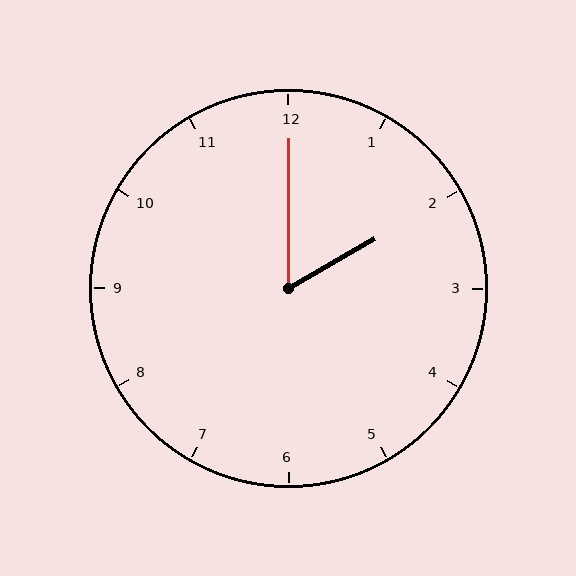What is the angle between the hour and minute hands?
Approximately 60 degrees.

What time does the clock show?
2:00.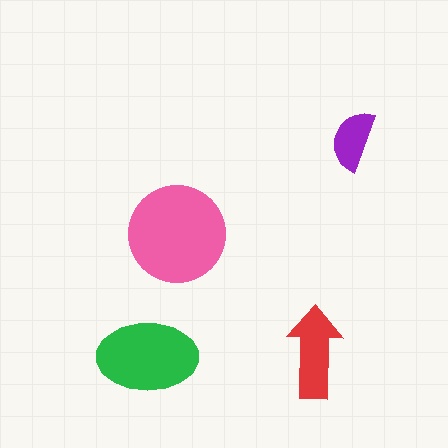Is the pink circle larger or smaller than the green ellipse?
Larger.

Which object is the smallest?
The purple semicircle.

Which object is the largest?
The pink circle.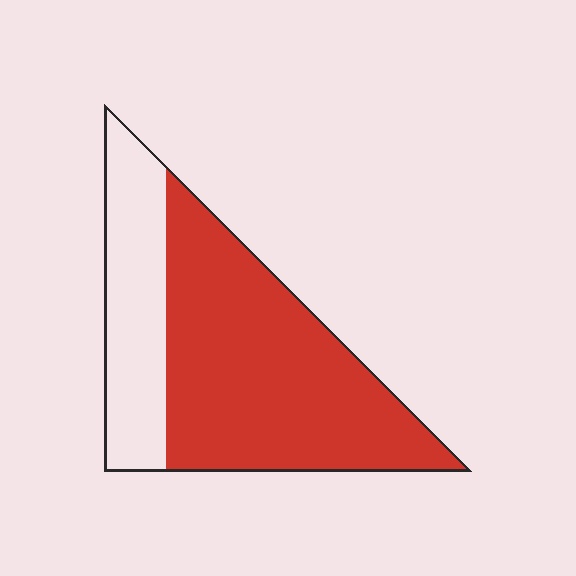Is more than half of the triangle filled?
Yes.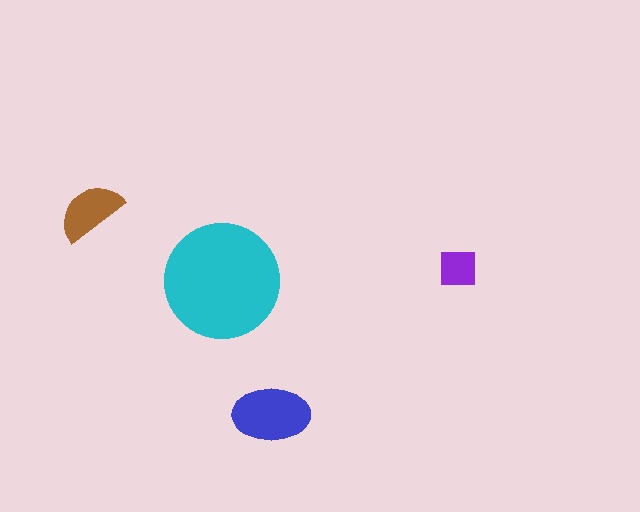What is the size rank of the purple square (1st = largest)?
4th.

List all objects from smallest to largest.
The purple square, the brown semicircle, the blue ellipse, the cyan circle.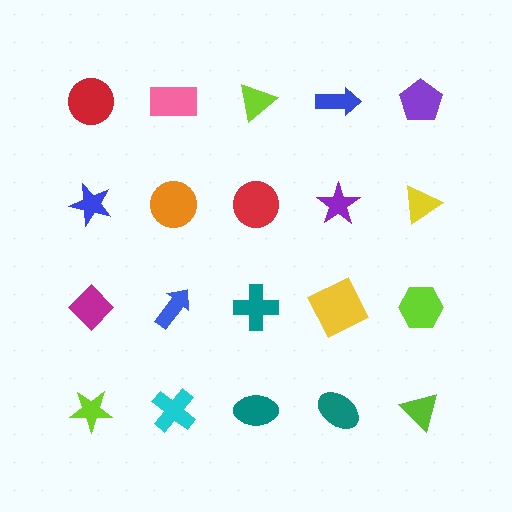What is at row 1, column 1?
A red circle.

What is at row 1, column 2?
A pink rectangle.